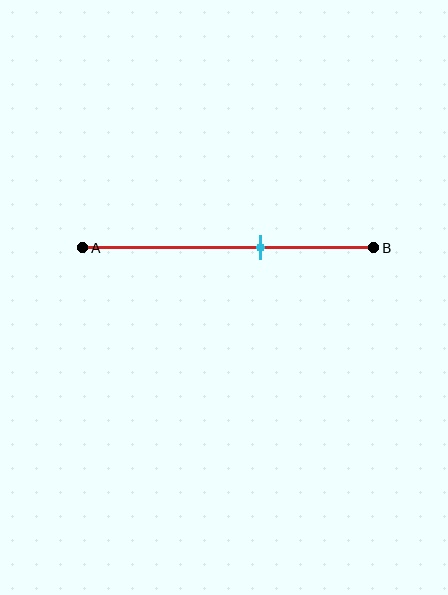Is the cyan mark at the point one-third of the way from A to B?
No, the mark is at about 60% from A, not at the 33% one-third point.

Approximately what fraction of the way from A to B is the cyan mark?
The cyan mark is approximately 60% of the way from A to B.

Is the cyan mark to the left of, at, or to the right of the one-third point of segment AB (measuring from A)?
The cyan mark is to the right of the one-third point of segment AB.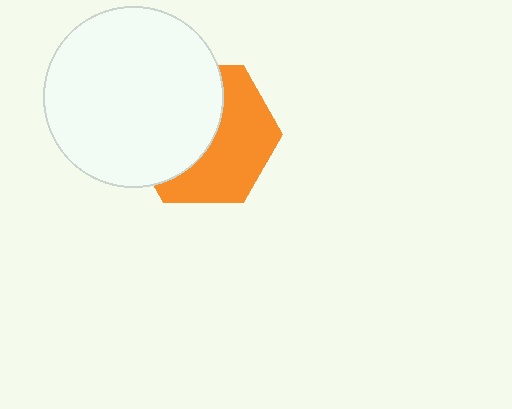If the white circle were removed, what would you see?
You would see the complete orange hexagon.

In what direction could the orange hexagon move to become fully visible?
The orange hexagon could move right. That would shift it out from behind the white circle entirely.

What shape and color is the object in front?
The object in front is a white circle.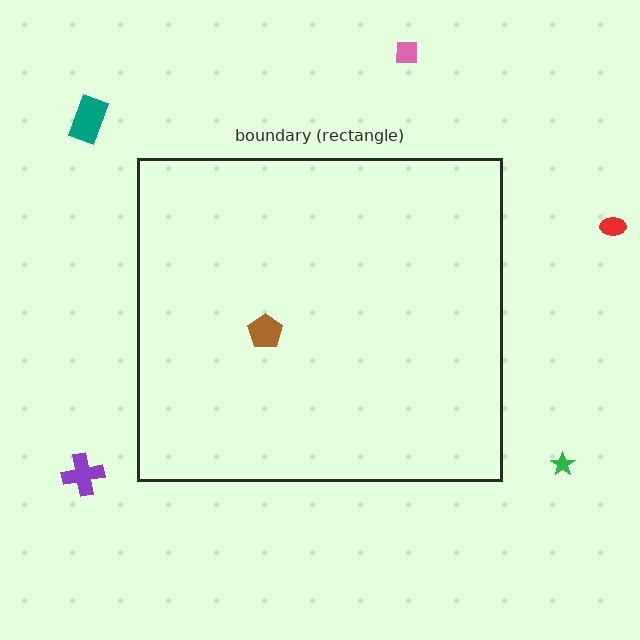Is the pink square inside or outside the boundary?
Outside.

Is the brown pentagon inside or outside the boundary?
Inside.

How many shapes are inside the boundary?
1 inside, 5 outside.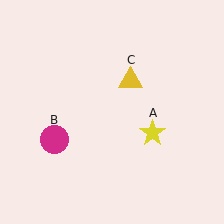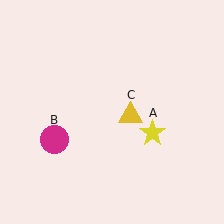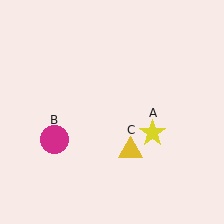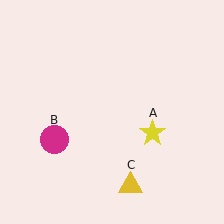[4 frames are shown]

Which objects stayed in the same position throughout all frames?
Yellow star (object A) and magenta circle (object B) remained stationary.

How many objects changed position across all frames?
1 object changed position: yellow triangle (object C).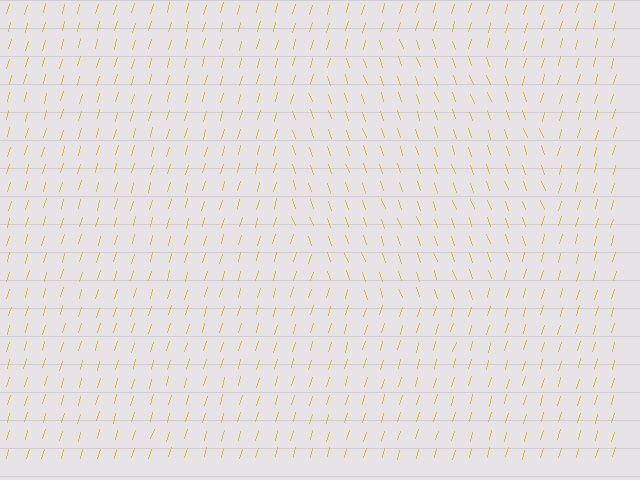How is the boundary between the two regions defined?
The boundary is defined purely by a change in line orientation (approximately 35 degrees difference). All lines are the same color and thickness.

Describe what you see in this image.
The image is filled with small yellow line segments. A circle region in the image has lines oriented differently from the surrounding lines, creating a visible texture boundary.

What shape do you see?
I see a circle.